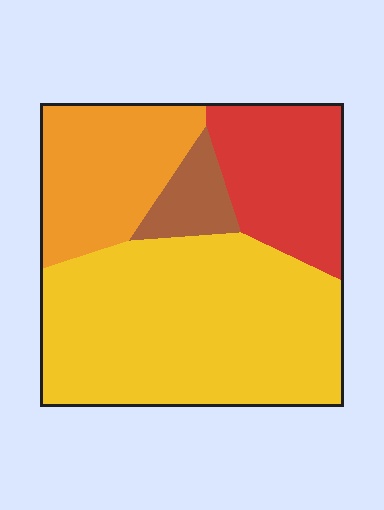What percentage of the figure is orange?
Orange takes up about one fifth (1/5) of the figure.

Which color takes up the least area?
Brown, at roughly 5%.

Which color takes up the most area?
Yellow, at roughly 50%.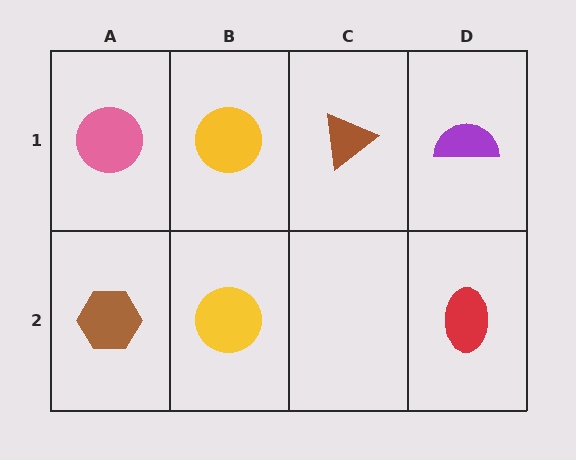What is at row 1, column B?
A yellow circle.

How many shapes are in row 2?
3 shapes.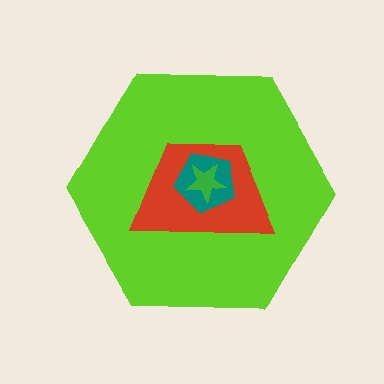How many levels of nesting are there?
4.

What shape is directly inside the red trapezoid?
The teal pentagon.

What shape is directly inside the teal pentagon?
The green star.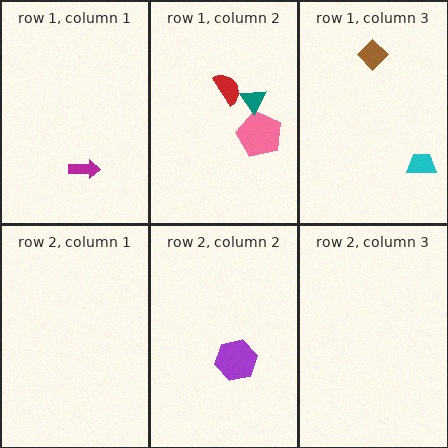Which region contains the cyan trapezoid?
The row 1, column 3 region.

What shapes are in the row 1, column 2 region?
The pink pentagon, the teal triangle, the red semicircle.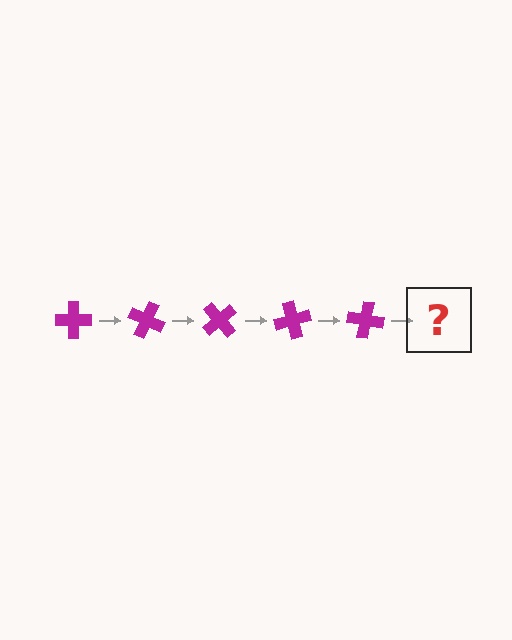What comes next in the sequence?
The next element should be a magenta cross rotated 125 degrees.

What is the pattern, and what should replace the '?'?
The pattern is that the cross rotates 25 degrees each step. The '?' should be a magenta cross rotated 125 degrees.